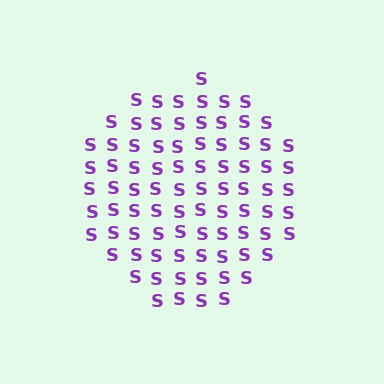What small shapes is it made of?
It is made of small letter S's.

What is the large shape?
The large shape is a circle.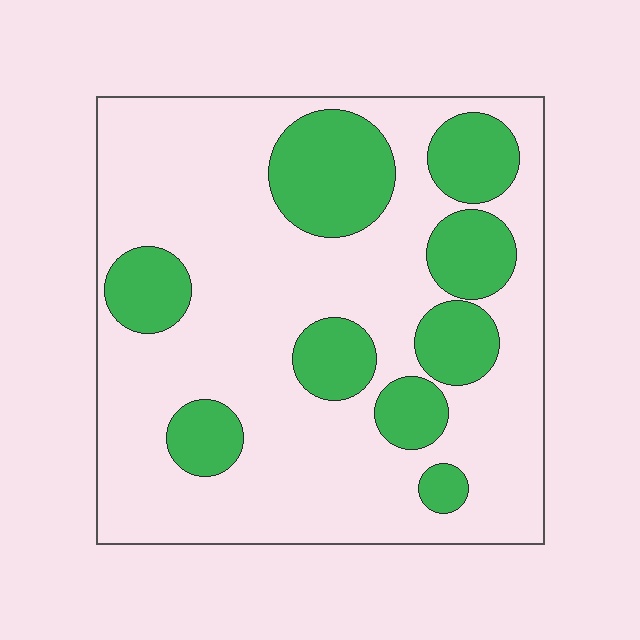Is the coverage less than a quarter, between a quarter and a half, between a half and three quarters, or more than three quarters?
Between a quarter and a half.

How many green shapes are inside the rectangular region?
9.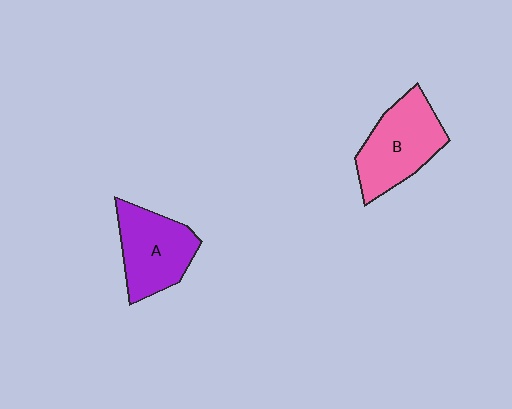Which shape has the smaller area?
Shape A (purple).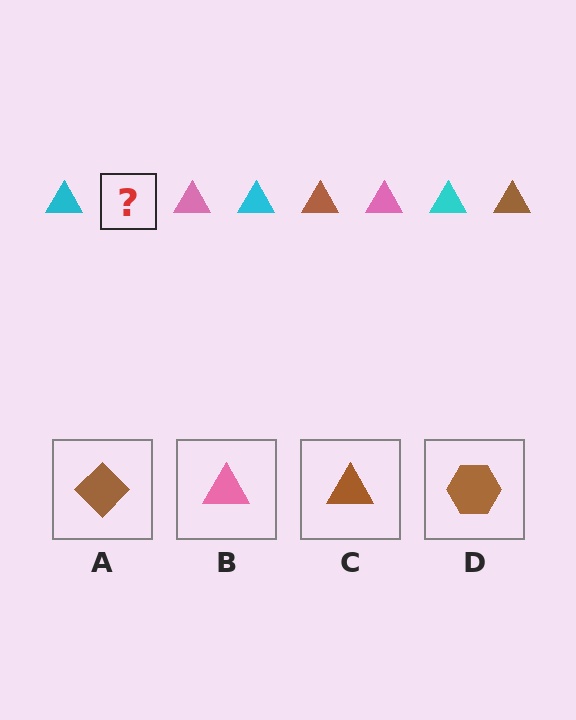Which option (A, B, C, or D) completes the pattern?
C.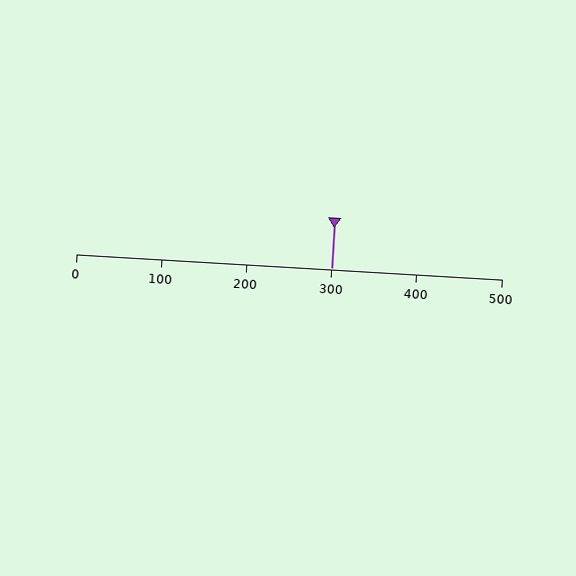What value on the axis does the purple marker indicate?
The marker indicates approximately 300.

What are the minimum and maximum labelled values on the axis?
The axis runs from 0 to 500.